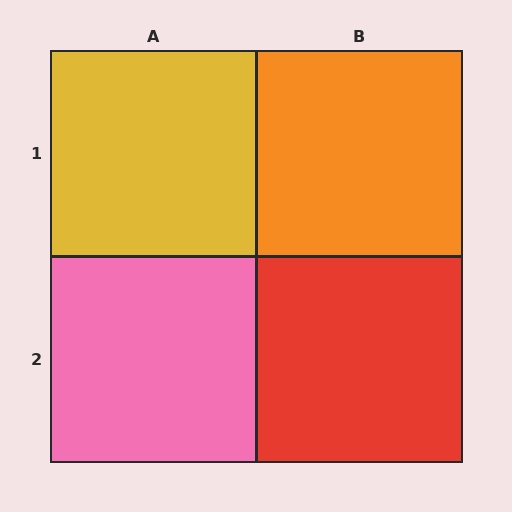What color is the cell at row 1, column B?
Orange.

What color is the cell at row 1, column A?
Yellow.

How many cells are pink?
1 cell is pink.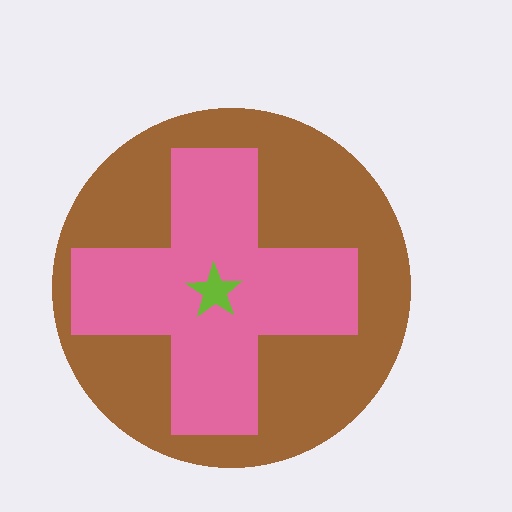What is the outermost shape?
The brown circle.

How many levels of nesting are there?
3.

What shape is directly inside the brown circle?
The pink cross.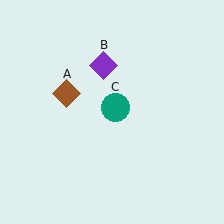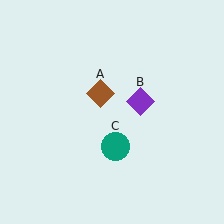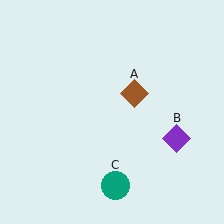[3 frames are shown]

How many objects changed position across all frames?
3 objects changed position: brown diamond (object A), purple diamond (object B), teal circle (object C).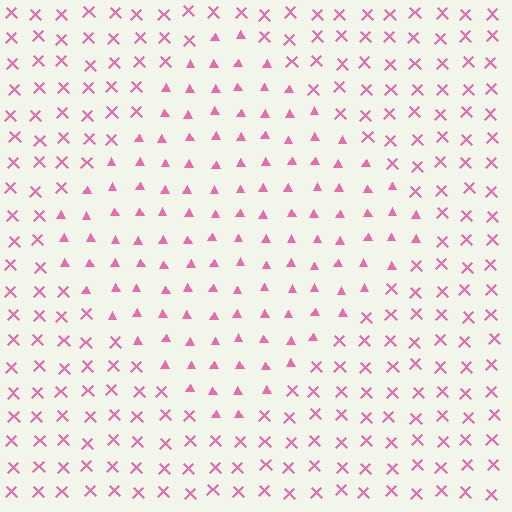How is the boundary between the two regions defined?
The boundary is defined by a change in element shape: triangles inside vs. X marks outside. All elements share the same color and spacing.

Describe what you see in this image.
The image is filled with small pink elements arranged in a uniform grid. A diamond-shaped region contains triangles, while the surrounding area contains X marks. The boundary is defined purely by the change in element shape.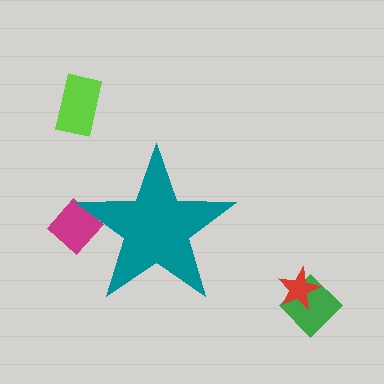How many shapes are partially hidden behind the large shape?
1 shape is partially hidden.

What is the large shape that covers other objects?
A teal star.